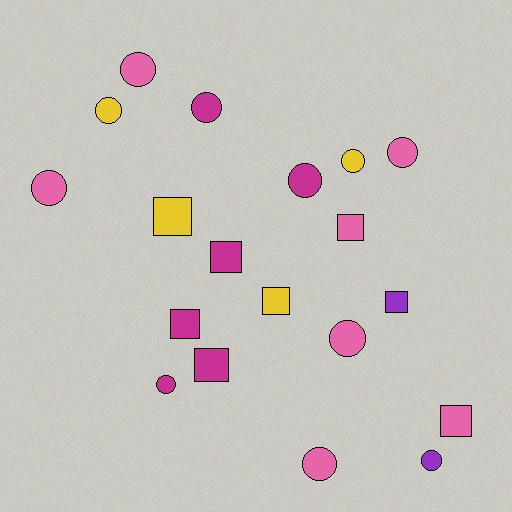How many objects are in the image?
There are 19 objects.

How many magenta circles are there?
There are 3 magenta circles.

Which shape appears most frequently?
Circle, with 11 objects.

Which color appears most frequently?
Pink, with 7 objects.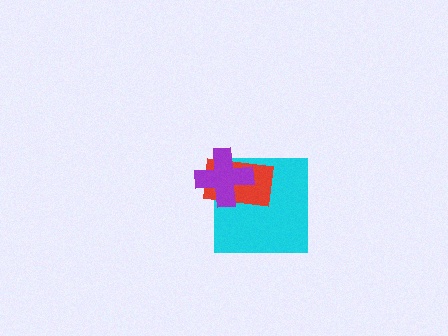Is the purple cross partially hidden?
No, no other shape covers it.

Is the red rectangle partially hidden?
Yes, it is partially covered by another shape.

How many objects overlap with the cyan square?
2 objects overlap with the cyan square.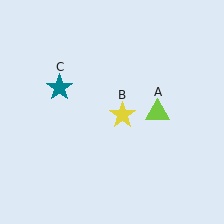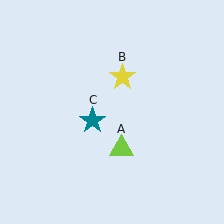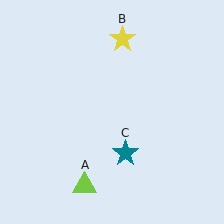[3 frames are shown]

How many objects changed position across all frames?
3 objects changed position: lime triangle (object A), yellow star (object B), teal star (object C).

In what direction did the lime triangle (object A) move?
The lime triangle (object A) moved down and to the left.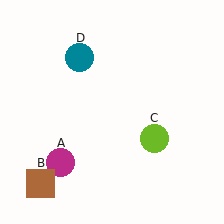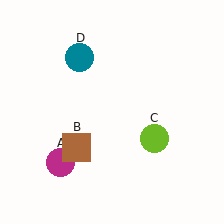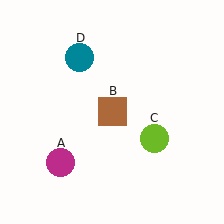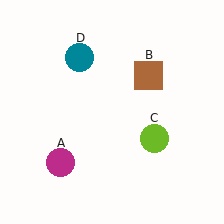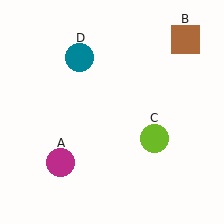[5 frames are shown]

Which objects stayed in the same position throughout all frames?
Magenta circle (object A) and lime circle (object C) and teal circle (object D) remained stationary.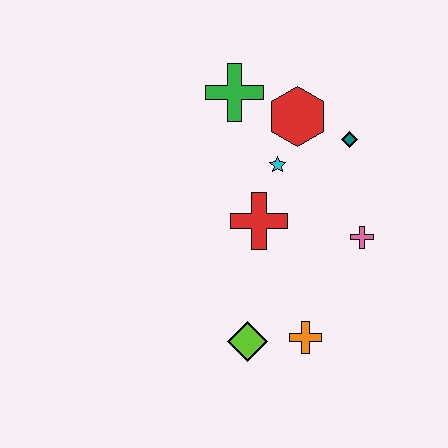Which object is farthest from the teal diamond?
The lime diamond is farthest from the teal diamond.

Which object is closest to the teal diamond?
The red hexagon is closest to the teal diamond.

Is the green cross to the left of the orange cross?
Yes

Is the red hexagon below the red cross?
No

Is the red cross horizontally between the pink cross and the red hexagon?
No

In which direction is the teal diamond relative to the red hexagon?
The teal diamond is to the right of the red hexagon.